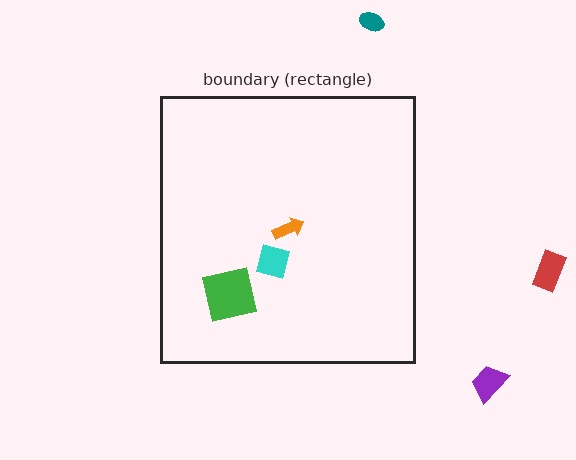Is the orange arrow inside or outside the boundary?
Inside.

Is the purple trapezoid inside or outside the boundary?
Outside.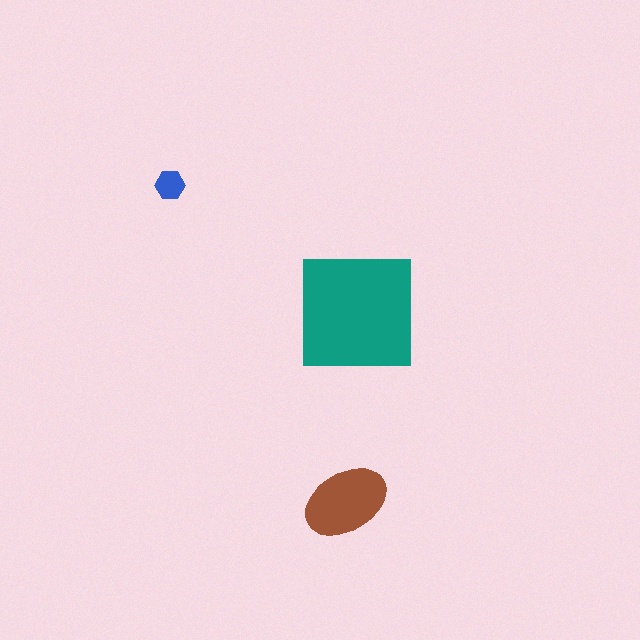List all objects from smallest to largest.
The blue hexagon, the brown ellipse, the teal square.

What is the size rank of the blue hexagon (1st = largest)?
3rd.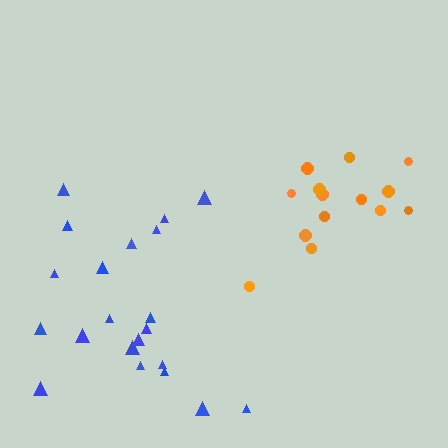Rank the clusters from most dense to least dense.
blue, orange.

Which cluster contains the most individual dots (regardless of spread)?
Blue (21).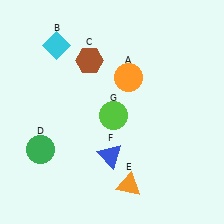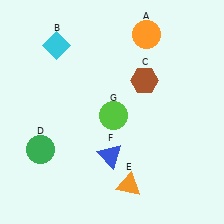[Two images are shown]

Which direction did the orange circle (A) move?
The orange circle (A) moved up.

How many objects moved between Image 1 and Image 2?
2 objects moved between the two images.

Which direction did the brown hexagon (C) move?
The brown hexagon (C) moved right.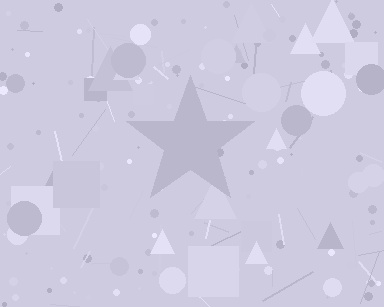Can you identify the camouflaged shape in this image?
The camouflaged shape is a star.